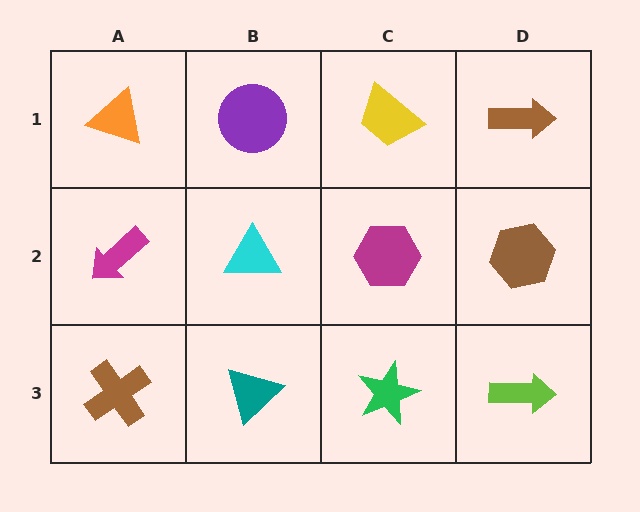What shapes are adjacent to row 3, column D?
A brown hexagon (row 2, column D), a green star (row 3, column C).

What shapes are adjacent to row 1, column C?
A magenta hexagon (row 2, column C), a purple circle (row 1, column B), a brown arrow (row 1, column D).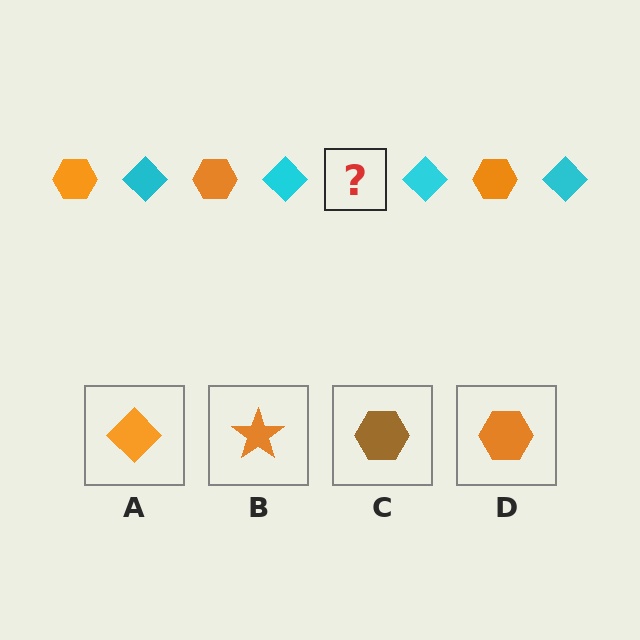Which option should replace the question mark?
Option D.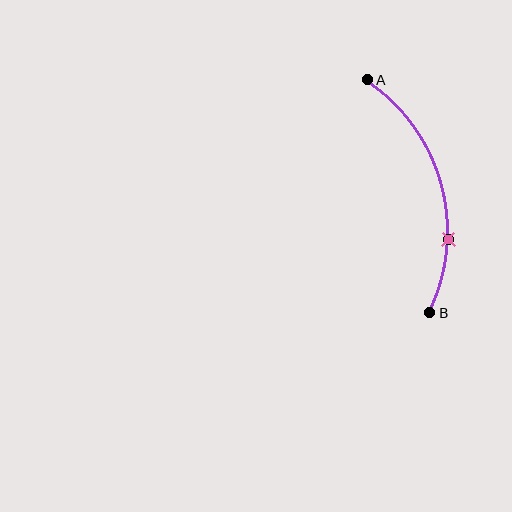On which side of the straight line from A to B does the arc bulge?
The arc bulges to the right of the straight line connecting A and B.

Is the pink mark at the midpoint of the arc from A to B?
No. The pink mark lies on the arc but is closer to endpoint B. The arc midpoint would be at the point on the curve equidistant along the arc from both A and B.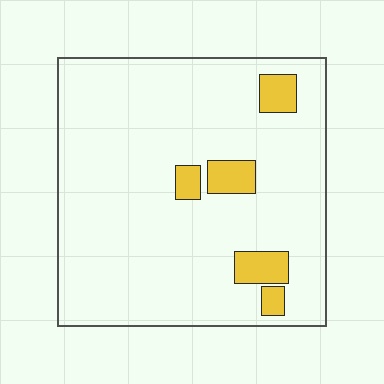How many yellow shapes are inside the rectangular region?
5.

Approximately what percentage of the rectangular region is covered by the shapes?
Approximately 10%.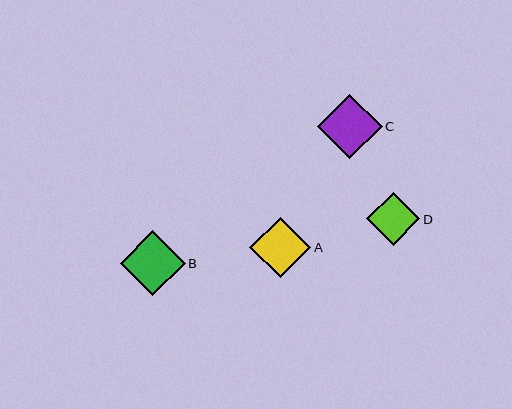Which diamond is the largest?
Diamond B is the largest with a size of approximately 65 pixels.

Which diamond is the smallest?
Diamond D is the smallest with a size of approximately 53 pixels.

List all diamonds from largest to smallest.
From largest to smallest: B, C, A, D.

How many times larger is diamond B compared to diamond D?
Diamond B is approximately 1.2 times the size of diamond D.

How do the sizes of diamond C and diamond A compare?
Diamond C and diamond A are approximately the same size.